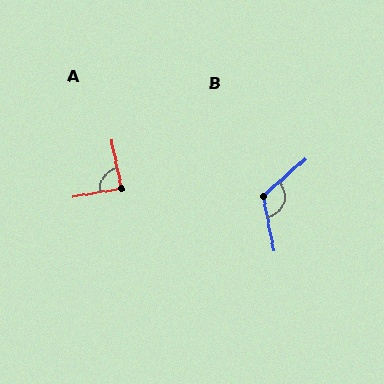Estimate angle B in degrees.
Approximately 120 degrees.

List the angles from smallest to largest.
A (87°), B (120°).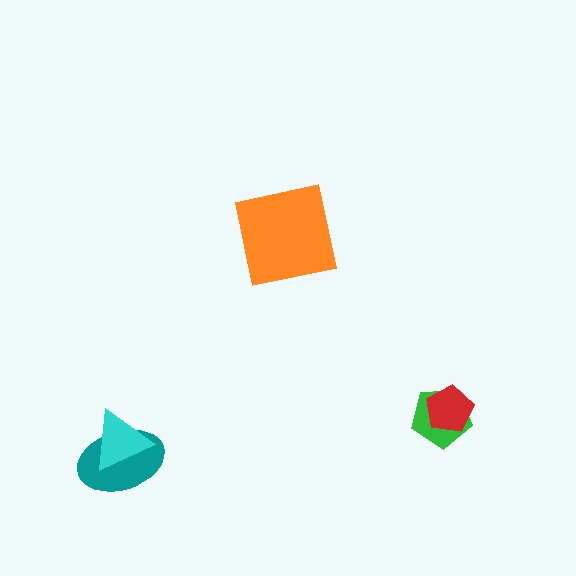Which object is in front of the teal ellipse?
The cyan triangle is in front of the teal ellipse.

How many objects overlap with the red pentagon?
1 object overlaps with the red pentagon.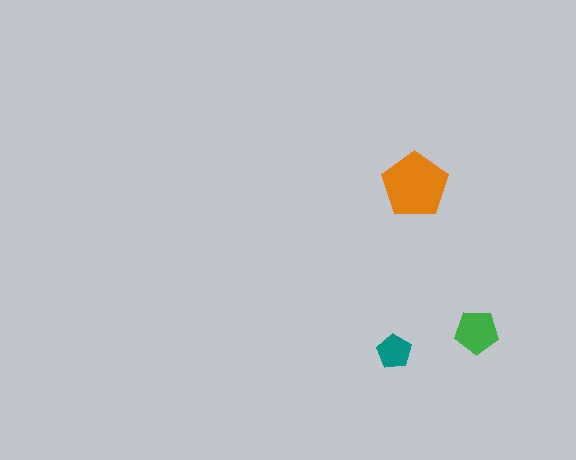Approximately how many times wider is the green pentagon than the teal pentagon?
About 1.5 times wider.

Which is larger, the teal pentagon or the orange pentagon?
The orange one.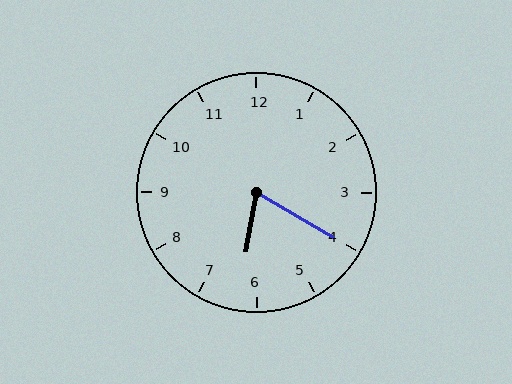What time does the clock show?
6:20.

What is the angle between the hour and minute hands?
Approximately 70 degrees.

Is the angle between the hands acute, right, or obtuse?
It is acute.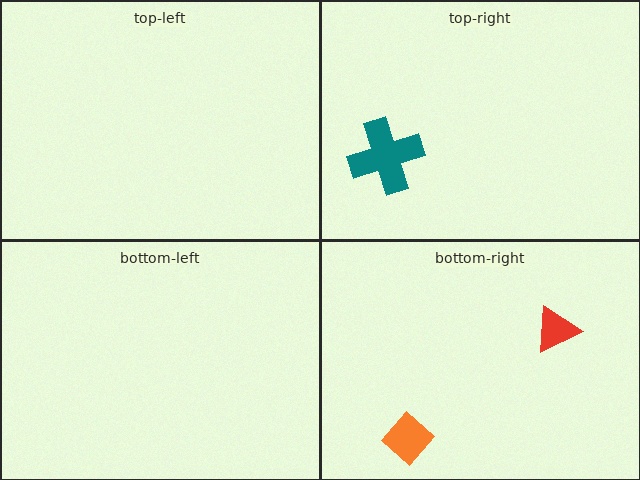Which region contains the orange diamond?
The bottom-right region.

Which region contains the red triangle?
The bottom-right region.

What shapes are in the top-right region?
The teal cross.